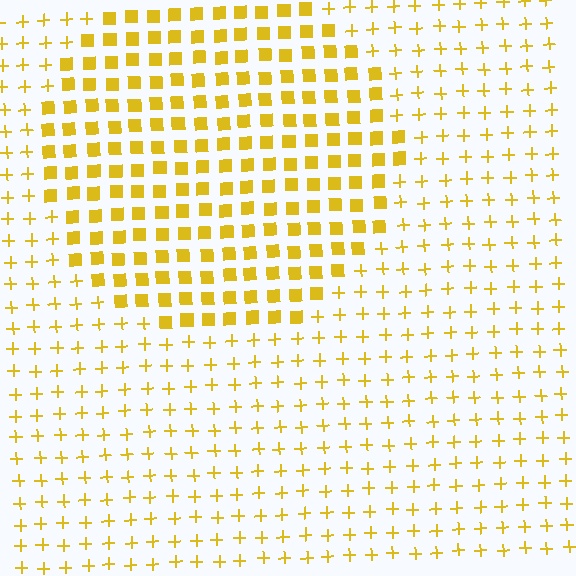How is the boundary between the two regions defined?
The boundary is defined by a change in element shape: squares inside vs. plus signs outside. All elements share the same color and spacing.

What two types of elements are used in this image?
The image uses squares inside the circle region and plus signs outside it.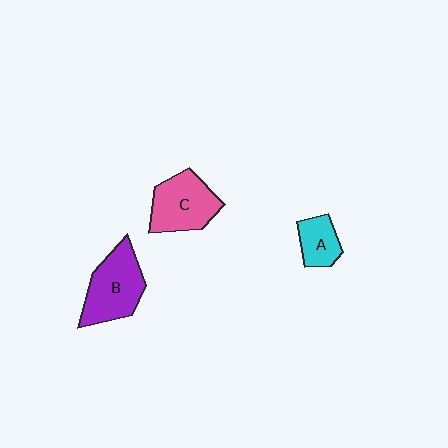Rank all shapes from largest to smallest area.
From largest to smallest: B (purple), C (pink), A (cyan).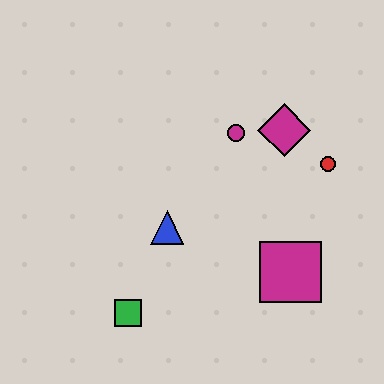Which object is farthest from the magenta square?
The green square is farthest from the magenta square.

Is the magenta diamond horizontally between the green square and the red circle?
Yes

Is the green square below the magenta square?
Yes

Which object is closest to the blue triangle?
The green square is closest to the blue triangle.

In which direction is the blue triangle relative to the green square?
The blue triangle is above the green square.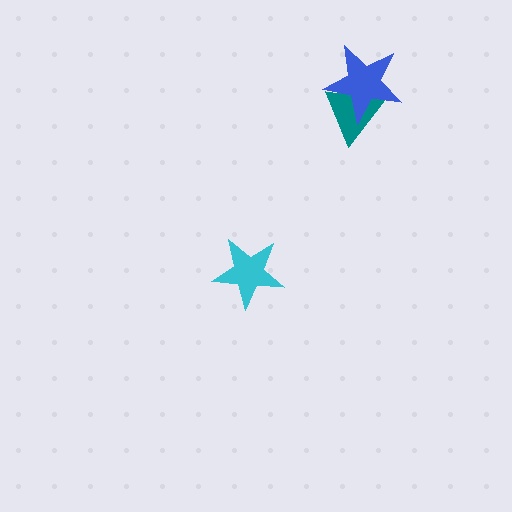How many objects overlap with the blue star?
1 object overlaps with the blue star.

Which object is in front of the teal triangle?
The blue star is in front of the teal triangle.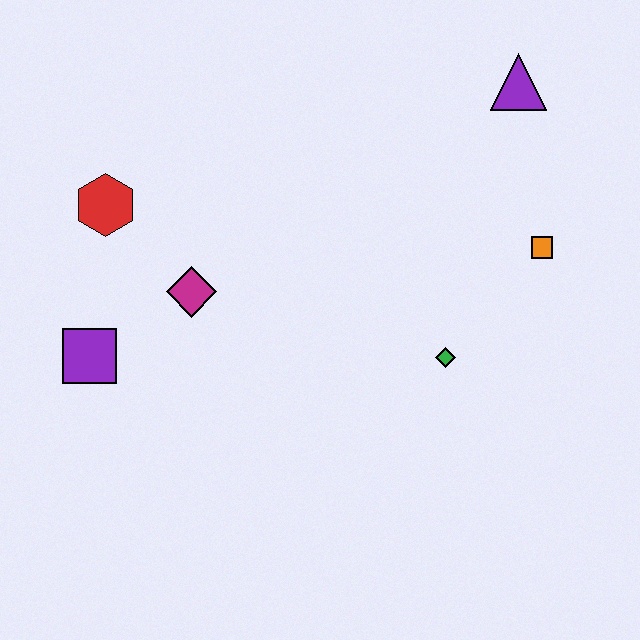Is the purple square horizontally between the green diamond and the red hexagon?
No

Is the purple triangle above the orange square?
Yes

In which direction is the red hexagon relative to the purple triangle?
The red hexagon is to the left of the purple triangle.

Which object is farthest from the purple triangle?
The purple square is farthest from the purple triangle.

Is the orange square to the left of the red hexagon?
No